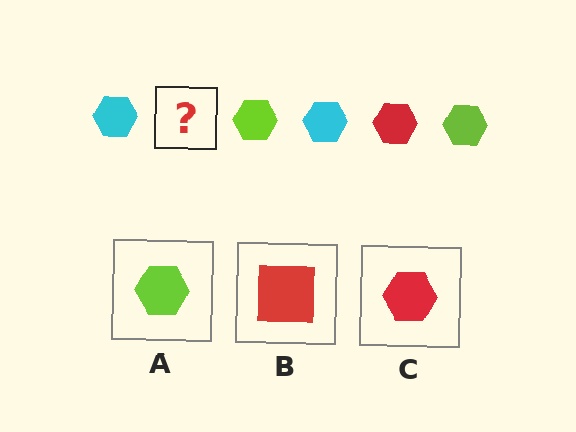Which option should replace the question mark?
Option C.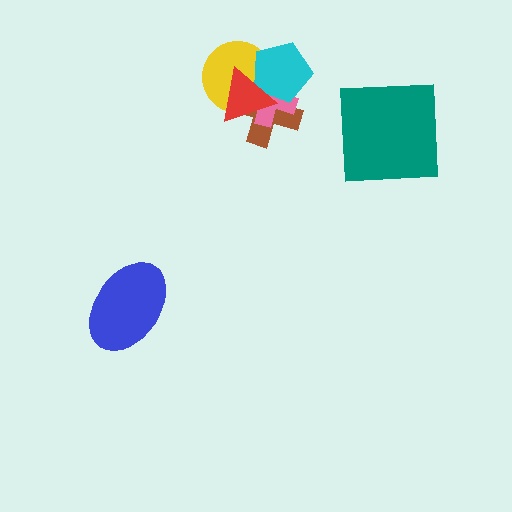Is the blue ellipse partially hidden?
No, no other shape covers it.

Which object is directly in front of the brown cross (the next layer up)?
The yellow circle is directly in front of the brown cross.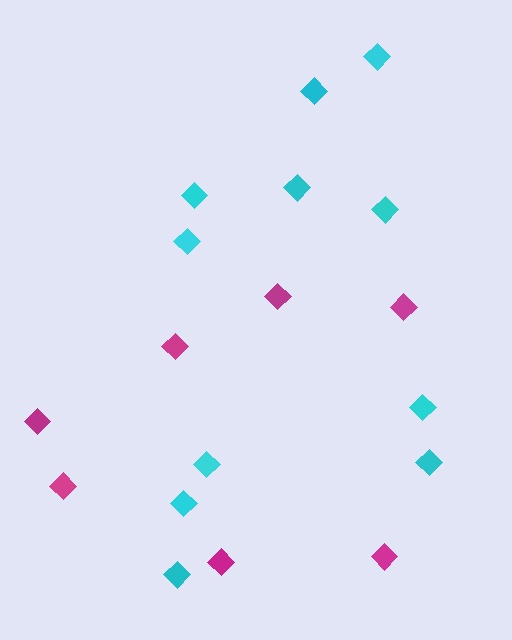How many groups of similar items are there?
There are 2 groups: one group of cyan diamonds (11) and one group of magenta diamonds (7).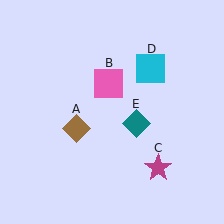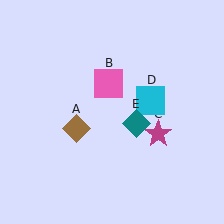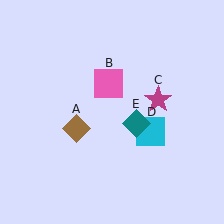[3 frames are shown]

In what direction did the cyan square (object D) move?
The cyan square (object D) moved down.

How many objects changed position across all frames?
2 objects changed position: magenta star (object C), cyan square (object D).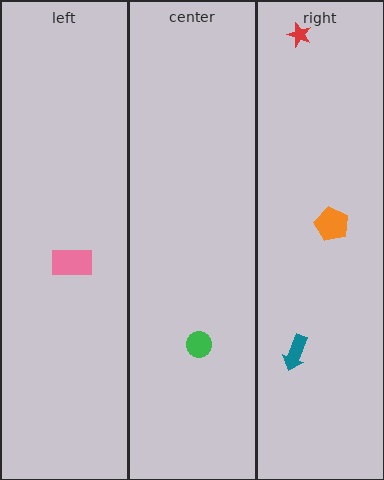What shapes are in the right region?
The orange pentagon, the teal arrow, the red star.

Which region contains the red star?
The right region.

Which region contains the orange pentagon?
The right region.